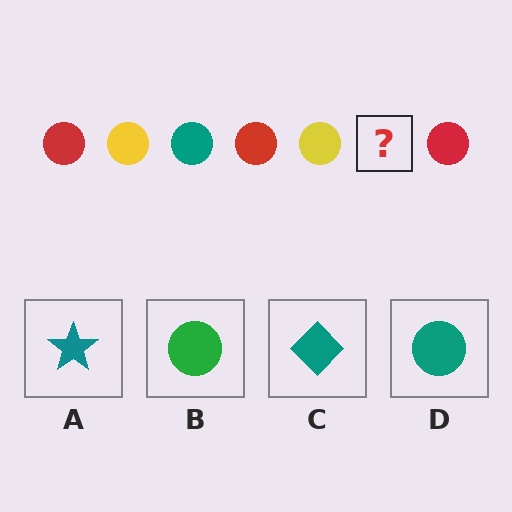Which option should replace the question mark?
Option D.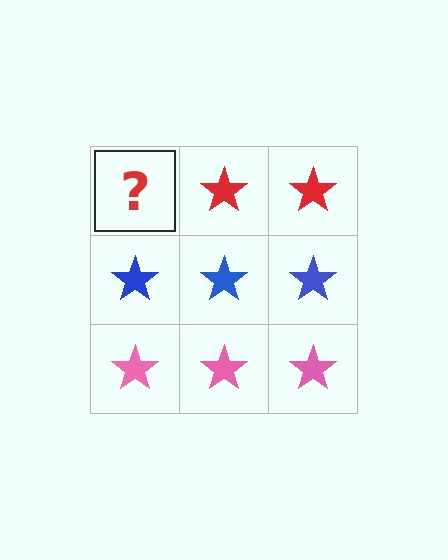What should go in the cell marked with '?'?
The missing cell should contain a red star.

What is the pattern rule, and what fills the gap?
The rule is that each row has a consistent color. The gap should be filled with a red star.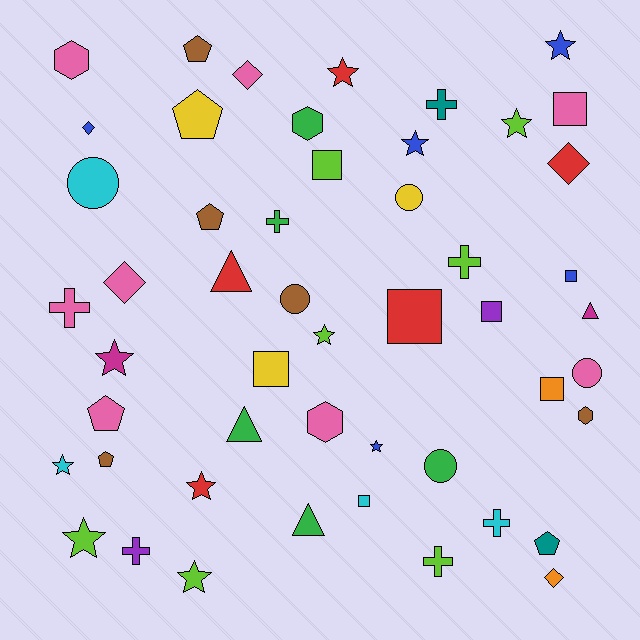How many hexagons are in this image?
There are 4 hexagons.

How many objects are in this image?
There are 50 objects.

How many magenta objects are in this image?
There are 2 magenta objects.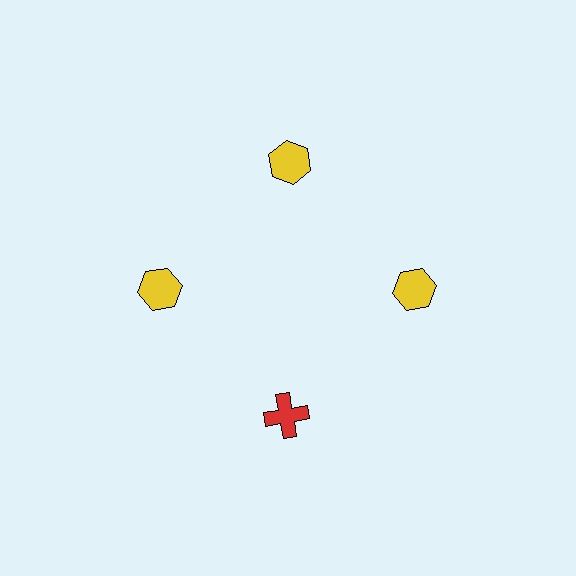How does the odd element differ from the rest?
It differs in both color (red instead of yellow) and shape (cross instead of hexagon).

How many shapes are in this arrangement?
There are 4 shapes arranged in a ring pattern.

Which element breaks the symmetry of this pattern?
The red cross at roughly the 6 o'clock position breaks the symmetry. All other shapes are yellow hexagons.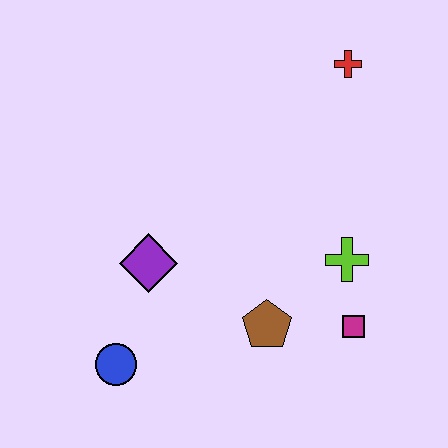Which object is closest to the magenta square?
The lime cross is closest to the magenta square.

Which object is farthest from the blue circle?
The red cross is farthest from the blue circle.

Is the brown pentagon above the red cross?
No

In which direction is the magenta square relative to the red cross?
The magenta square is below the red cross.